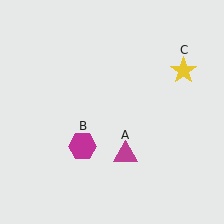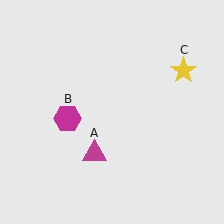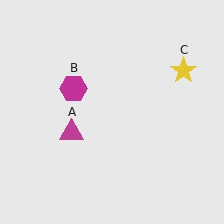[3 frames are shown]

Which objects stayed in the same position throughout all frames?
Yellow star (object C) remained stationary.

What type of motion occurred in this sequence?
The magenta triangle (object A), magenta hexagon (object B) rotated clockwise around the center of the scene.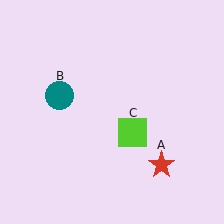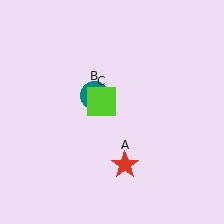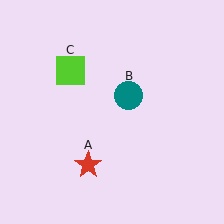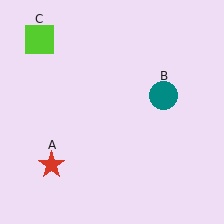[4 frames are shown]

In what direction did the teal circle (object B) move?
The teal circle (object B) moved right.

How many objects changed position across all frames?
3 objects changed position: red star (object A), teal circle (object B), lime square (object C).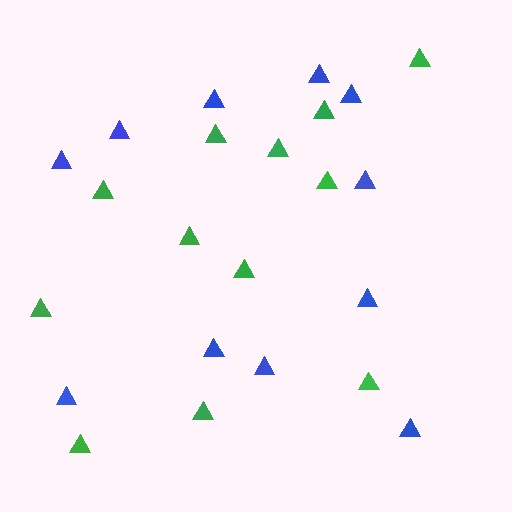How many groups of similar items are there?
There are 2 groups: one group of green triangles (12) and one group of blue triangles (11).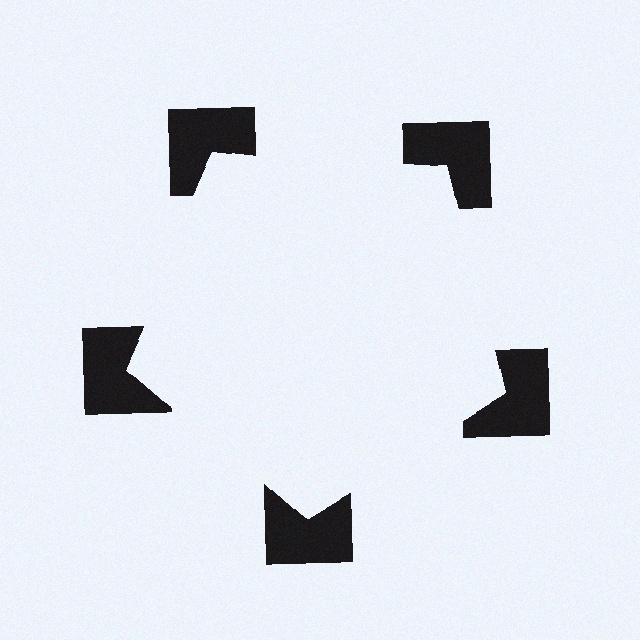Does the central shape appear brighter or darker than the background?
It typically appears slightly brighter than the background, even though no actual brightness change is drawn.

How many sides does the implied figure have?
5 sides.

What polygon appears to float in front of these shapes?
An illusory pentagon — its edges are inferred from the aligned wedge cuts in the notched squares, not physically drawn.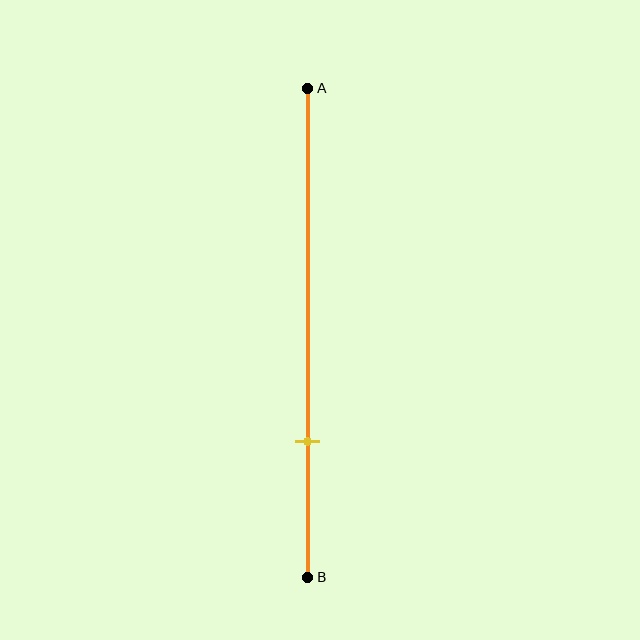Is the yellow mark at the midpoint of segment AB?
No, the mark is at about 70% from A, not at the 50% midpoint.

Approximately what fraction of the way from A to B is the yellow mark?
The yellow mark is approximately 70% of the way from A to B.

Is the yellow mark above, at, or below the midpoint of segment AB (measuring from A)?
The yellow mark is below the midpoint of segment AB.